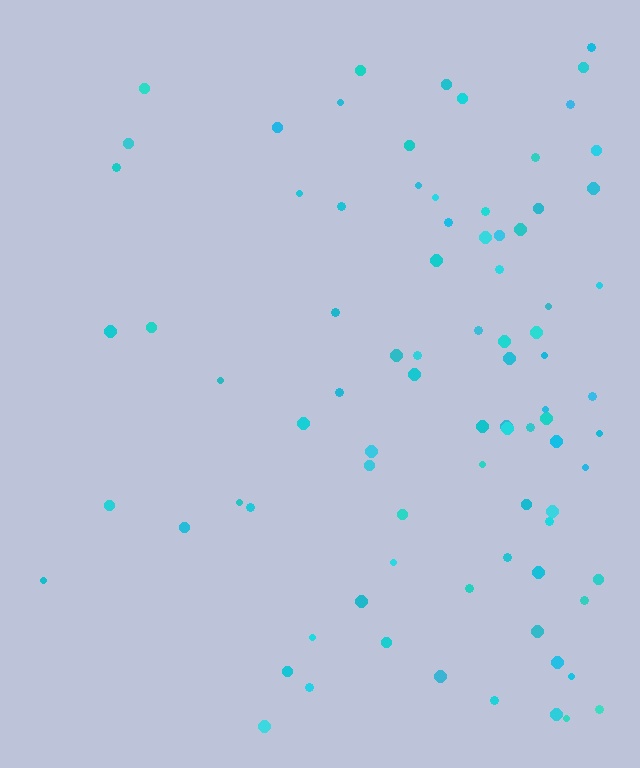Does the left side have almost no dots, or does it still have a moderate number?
Still a moderate number, just noticeably fewer than the right.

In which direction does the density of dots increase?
From left to right, with the right side densest.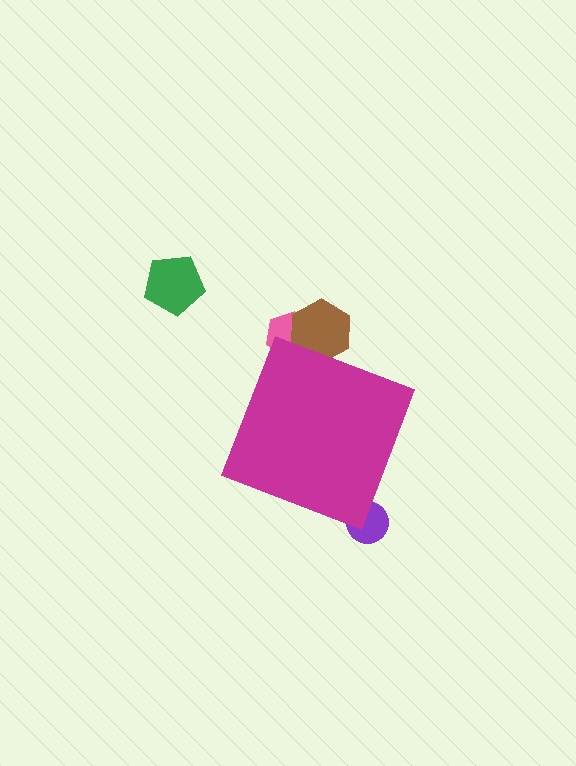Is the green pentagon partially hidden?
No, the green pentagon is fully visible.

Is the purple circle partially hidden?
Yes, the purple circle is partially hidden behind the magenta diamond.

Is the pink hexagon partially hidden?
Yes, the pink hexagon is partially hidden behind the magenta diamond.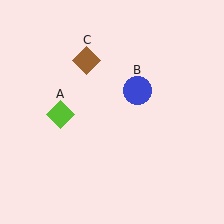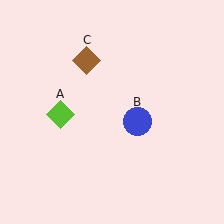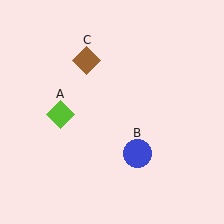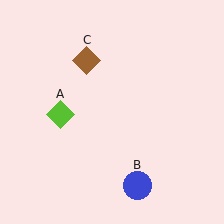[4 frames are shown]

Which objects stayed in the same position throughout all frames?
Lime diamond (object A) and brown diamond (object C) remained stationary.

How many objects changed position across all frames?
1 object changed position: blue circle (object B).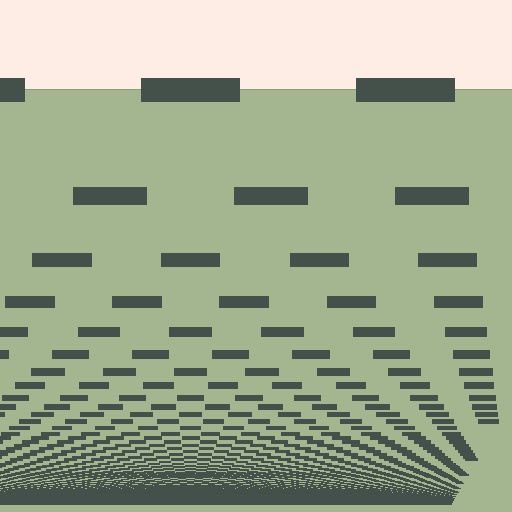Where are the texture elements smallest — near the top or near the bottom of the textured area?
Near the bottom.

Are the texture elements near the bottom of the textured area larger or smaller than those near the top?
Smaller. The gradient is inverted — elements near the bottom are smaller and denser.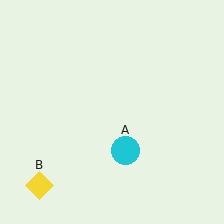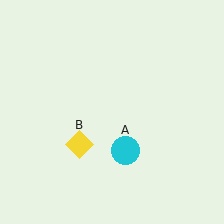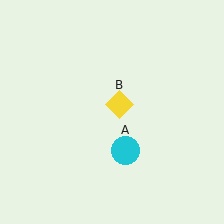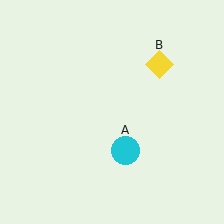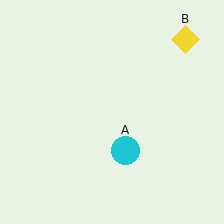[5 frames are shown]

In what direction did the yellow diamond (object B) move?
The yellow diamond (object B) moved up and to the right.